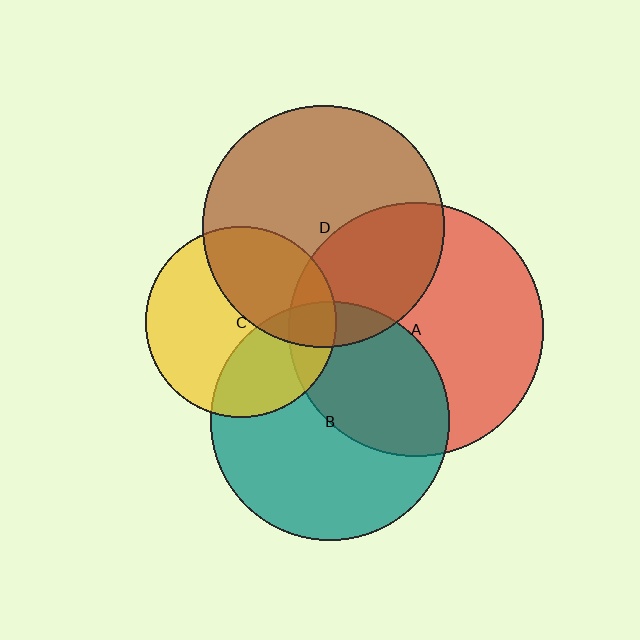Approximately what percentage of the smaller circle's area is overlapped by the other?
Approximately 35%.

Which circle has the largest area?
Circle A (red).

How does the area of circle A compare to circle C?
Approximately 1.8 times.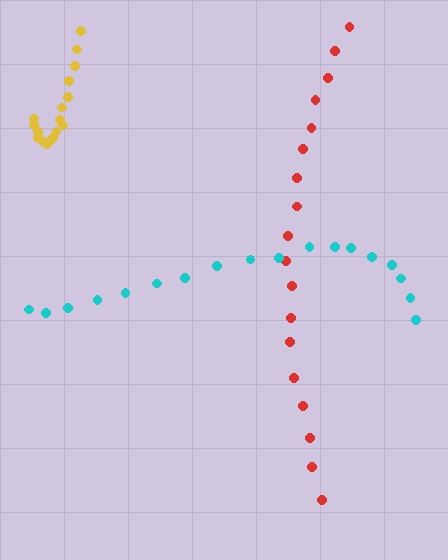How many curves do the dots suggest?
There are 3 distinct paths.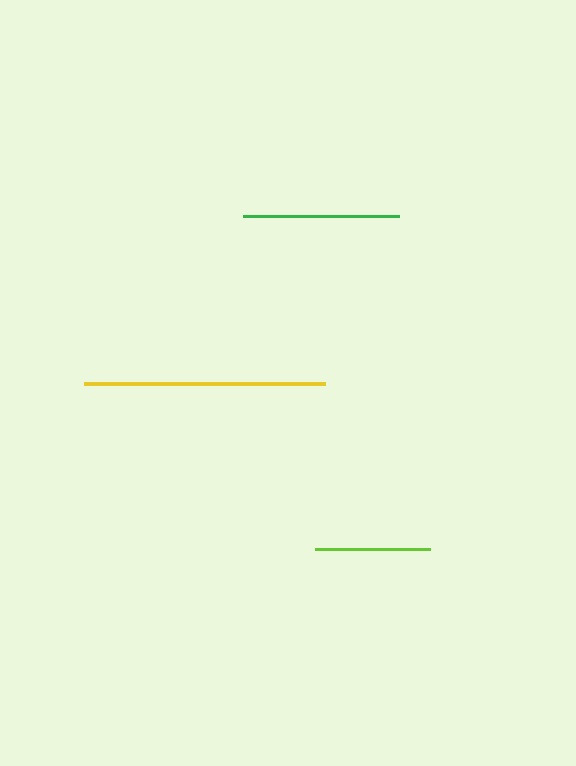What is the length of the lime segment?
The lime segment is approximately 114 pixels long.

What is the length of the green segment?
The green segment is approximately 156 pixels long.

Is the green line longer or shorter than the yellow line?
The yellow line is longer than the green line.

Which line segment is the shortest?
The lime line is the shortest at approximately 114 pixels.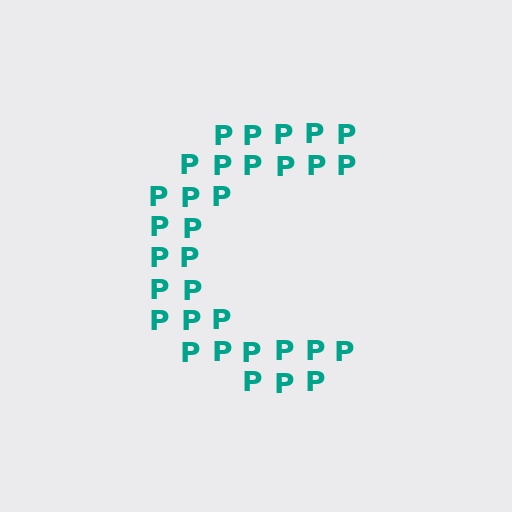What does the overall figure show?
The overall figure shows the letter C.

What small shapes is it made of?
It is made of small letter P's.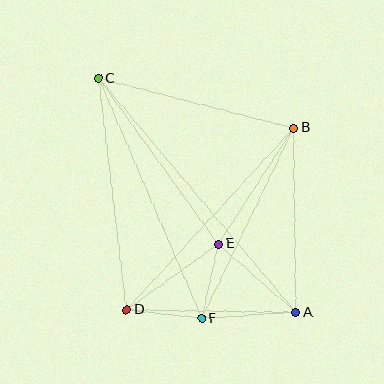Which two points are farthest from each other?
Points A and C are farthest from each other.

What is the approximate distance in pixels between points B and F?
The distance between B and F is approximately 212 pixels.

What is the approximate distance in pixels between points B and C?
The distance between B and C is approximately 201 pixels.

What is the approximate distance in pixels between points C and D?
The distance between C and D is approximately 233 pixels.